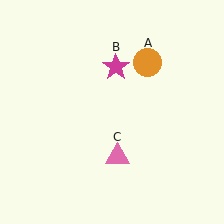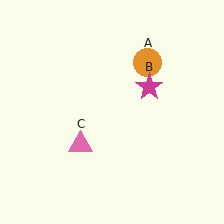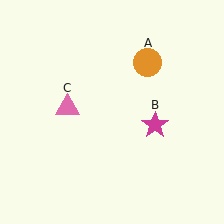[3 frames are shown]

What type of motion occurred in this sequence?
The magenta star (object B), pink triangle (object C) rotated clockwise around the center of the scene.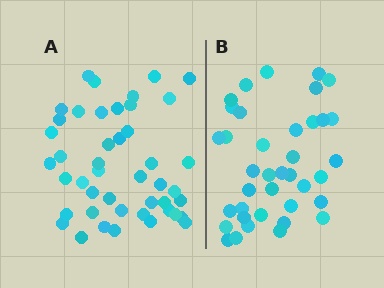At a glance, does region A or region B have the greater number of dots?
Region A (the left region) has more dots.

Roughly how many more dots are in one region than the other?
Region A has roughly 8 or so more dots than region B.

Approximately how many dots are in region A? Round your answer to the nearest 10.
About 40 dots. (The exact count is 45, which rounds to 40.)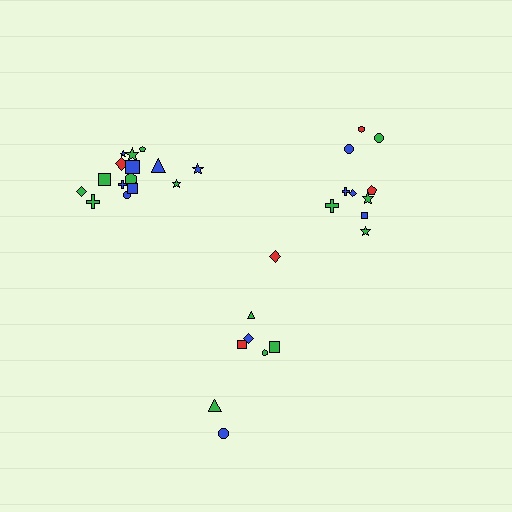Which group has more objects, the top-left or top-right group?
The top-left group.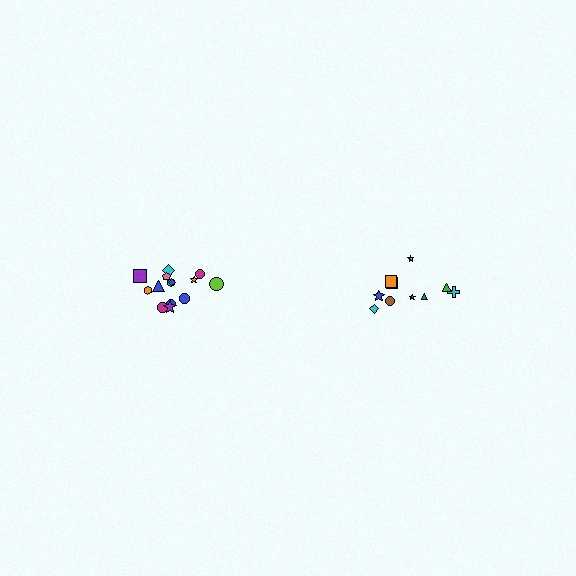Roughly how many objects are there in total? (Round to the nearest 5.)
Roughly 25 objects in total.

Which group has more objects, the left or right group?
The left group.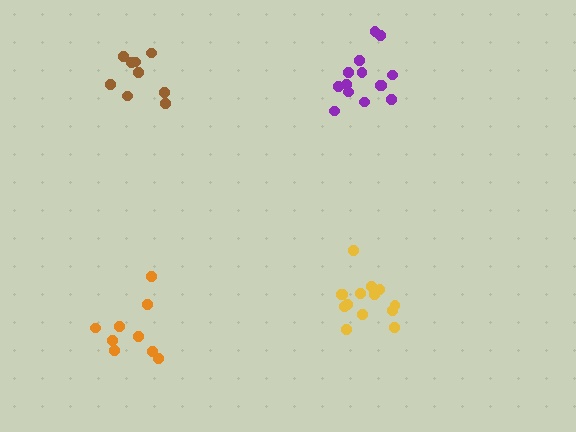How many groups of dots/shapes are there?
There are 4 groups.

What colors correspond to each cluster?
The clusters are colored: purple, orange, yellow, brown.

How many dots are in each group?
Group 1: 14 dots, Group 2: 9 dots, Group 3: 14 dots, Group 4: 10 dots (47 total).